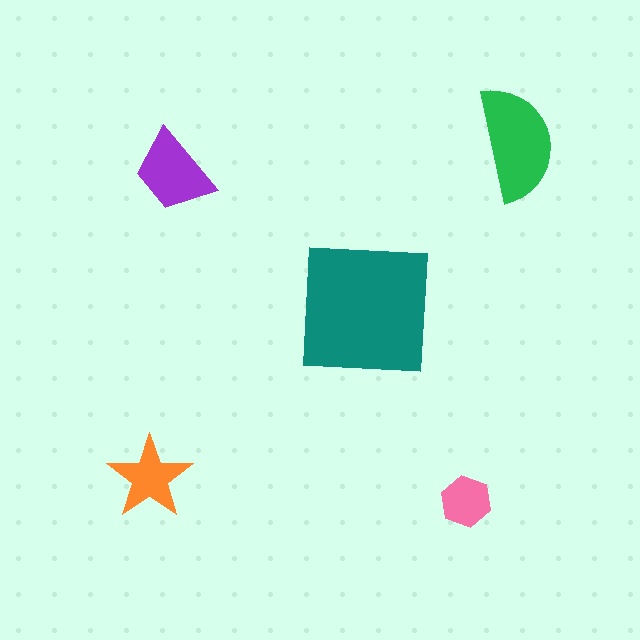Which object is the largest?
The teal square.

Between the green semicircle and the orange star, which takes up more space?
The green semicircle.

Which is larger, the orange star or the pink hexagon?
The orange star.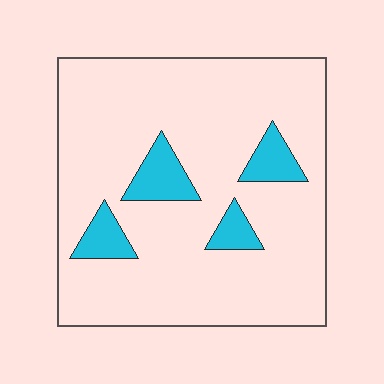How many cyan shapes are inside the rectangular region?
4.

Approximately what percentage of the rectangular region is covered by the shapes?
Approximately 10%.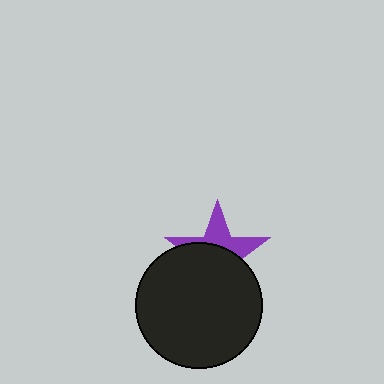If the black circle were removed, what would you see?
You would see the complete purple star.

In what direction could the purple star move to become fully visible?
The purple star could move up. That would shift it out from behind the black circle entirely.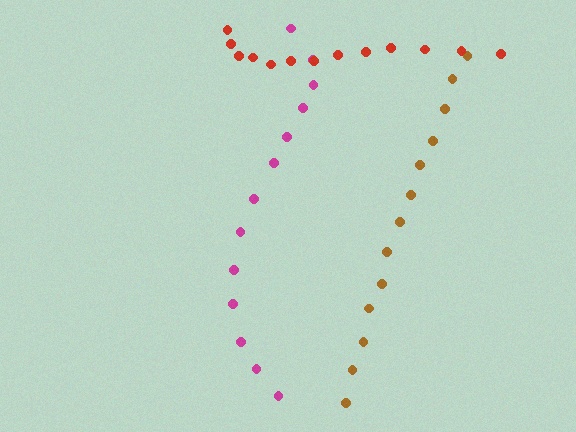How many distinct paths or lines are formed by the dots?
There are 3 distinct paths.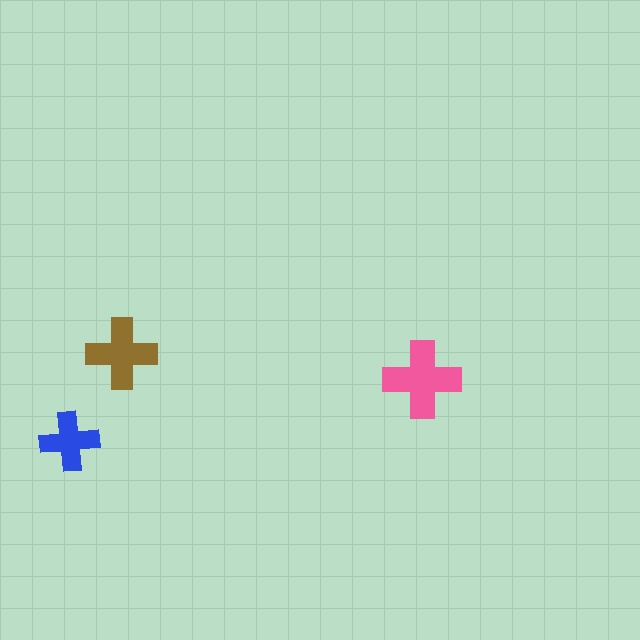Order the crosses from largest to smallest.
the pink one, the brown one, the blue one.